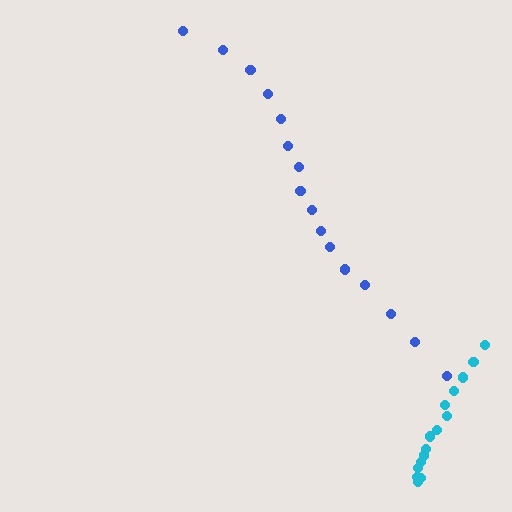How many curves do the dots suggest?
There are 2 distinct paths.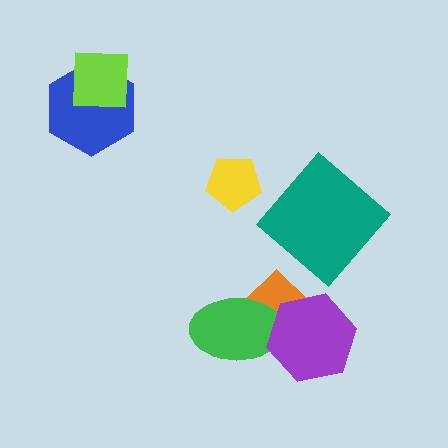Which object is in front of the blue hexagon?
The lime square is in front of the blue hexagon.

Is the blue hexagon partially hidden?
Yes, it is partially covered by another shape.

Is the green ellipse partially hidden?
Yes, it is partially covered by another shape.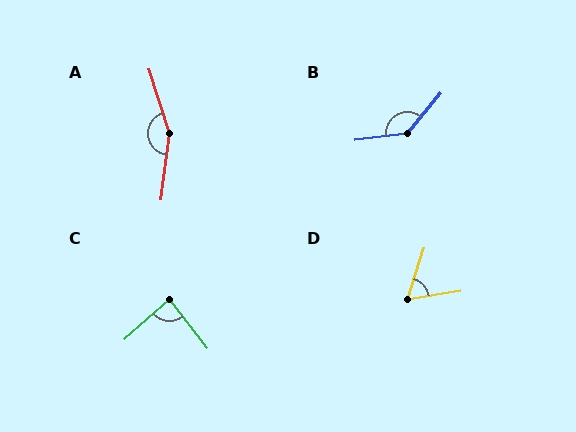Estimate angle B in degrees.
Approximately 136 degrees.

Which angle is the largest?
A, at approximately 155 degrees.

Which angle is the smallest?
D, at approximately 62 degrees.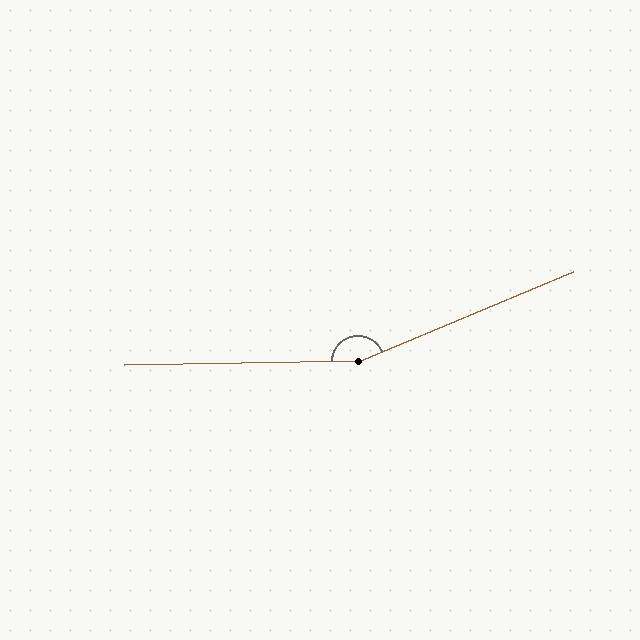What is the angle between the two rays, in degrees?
Approximately 158 degrees.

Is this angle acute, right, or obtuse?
It is obtuse.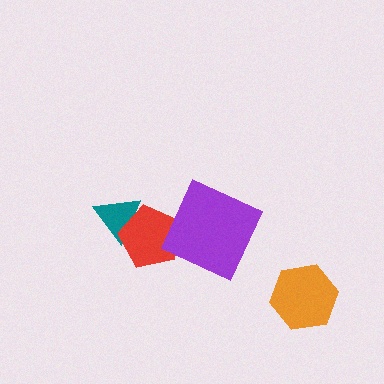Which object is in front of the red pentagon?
The purple square is in front of the red pentagon.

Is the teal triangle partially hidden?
Yes, it is partially covered by another shape.